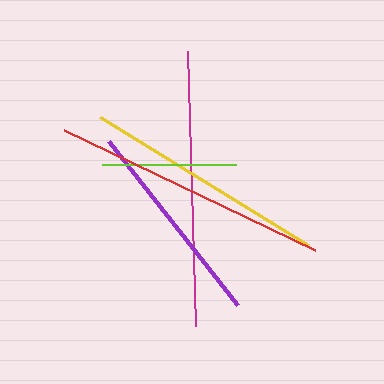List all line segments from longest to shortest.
From longest to shortest: red, magenta, yellow, purple, lime.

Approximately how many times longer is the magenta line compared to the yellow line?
The magenta line is approximately 1.1 times the length of the yellow line.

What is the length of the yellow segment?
The yellow segment is approximately 244 pixels long.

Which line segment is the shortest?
The lime line is the shortest at approximately 134 pixels.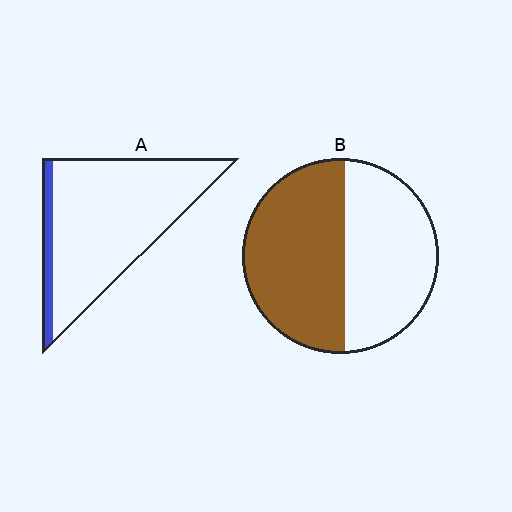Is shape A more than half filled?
No.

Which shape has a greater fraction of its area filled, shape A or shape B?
Shape B.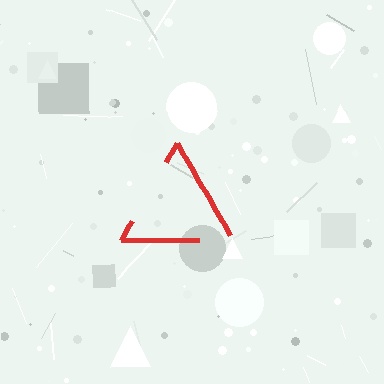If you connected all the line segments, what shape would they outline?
They would outline a triangle.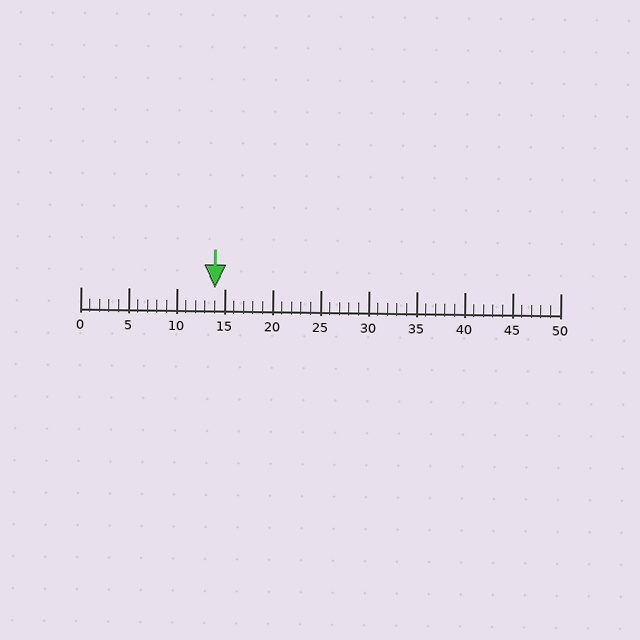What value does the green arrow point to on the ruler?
The green arrow points to approximately 14.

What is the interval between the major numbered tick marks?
The major tick marks are spaced 5 units apart.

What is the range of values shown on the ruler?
The ruler shows values from 0 to 50.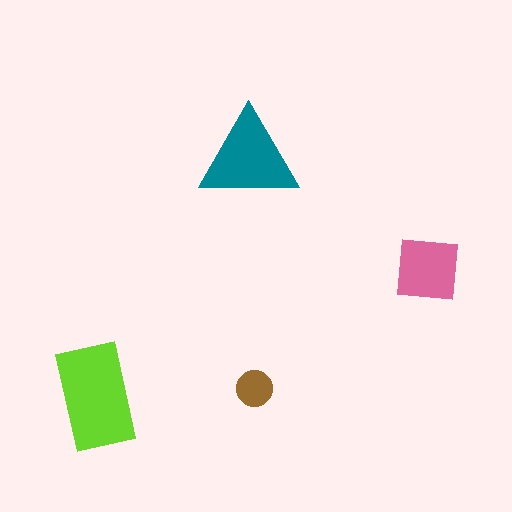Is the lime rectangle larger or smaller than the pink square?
Larger.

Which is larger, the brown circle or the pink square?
The pink square.